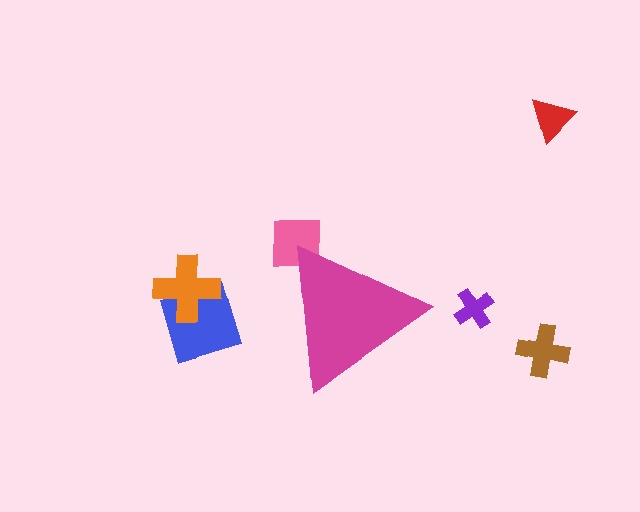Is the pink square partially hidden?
Yes, the pink square is partially hidden behind the magenta triangle.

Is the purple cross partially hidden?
No, the purple cross is fully visible.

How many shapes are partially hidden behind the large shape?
1 shape is partially hidden.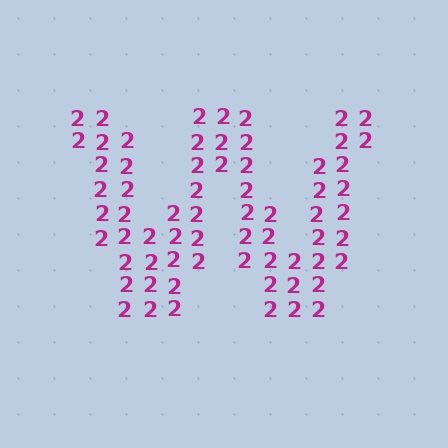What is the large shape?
The large shape is the letter W.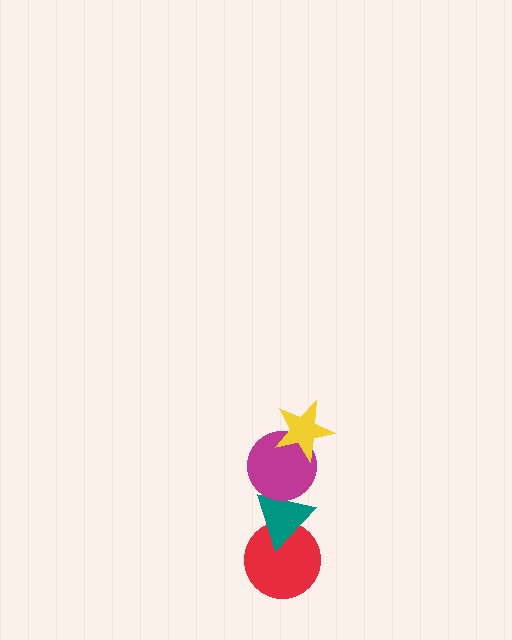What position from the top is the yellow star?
The yellow star is 1st from the top.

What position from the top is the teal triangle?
The teal triangle is 3rd from the top.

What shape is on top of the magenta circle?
The yellow star is on top of the magenta circle.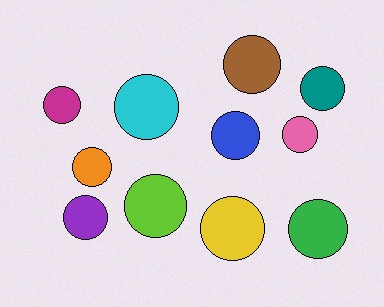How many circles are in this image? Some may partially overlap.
There are 11 circles.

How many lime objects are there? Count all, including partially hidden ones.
There is 1 lime object.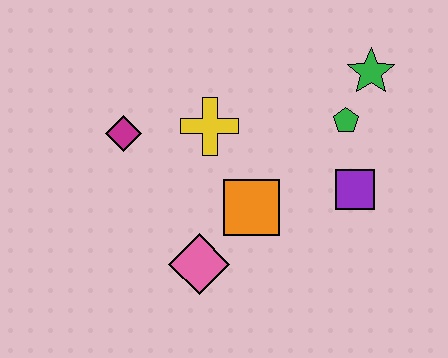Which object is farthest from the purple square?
The magenta diamond is farthest from the purple square.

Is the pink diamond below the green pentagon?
Yes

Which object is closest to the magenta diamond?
The yellow cross is closest to the magenta diamond.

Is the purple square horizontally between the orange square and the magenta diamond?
No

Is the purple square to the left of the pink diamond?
No